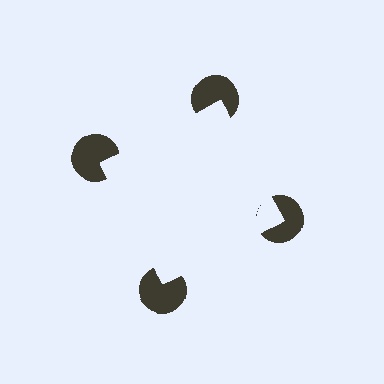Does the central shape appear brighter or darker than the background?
It typically appears slightly brighter than the background, even though no actual brightness change is drawn.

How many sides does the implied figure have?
4 sides.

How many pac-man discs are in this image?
There are 4 — one at each vertex of the illusory square.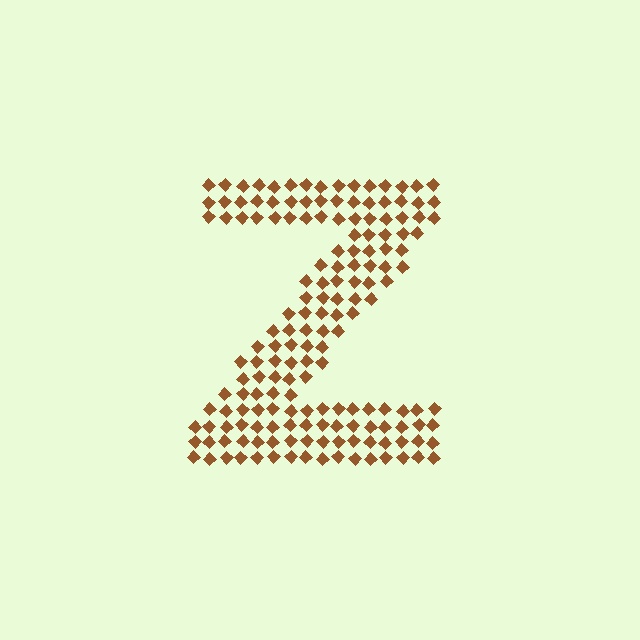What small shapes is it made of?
It is made of small diamonds.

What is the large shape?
The large shape is the letter Z.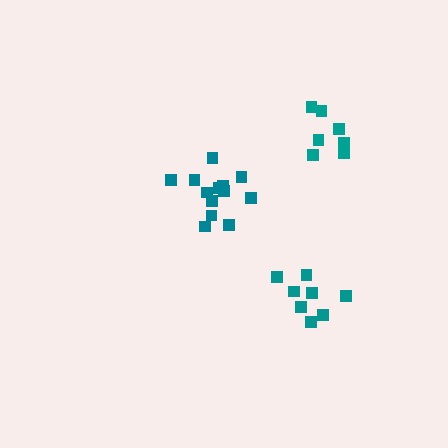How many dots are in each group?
Group 1: 13 dots, Group 2: 7 dots, Group 3: 8 dots (28 total).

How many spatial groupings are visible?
There are 3 spatial groupings.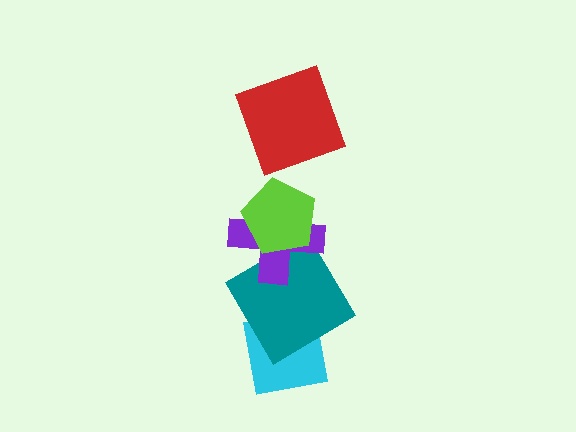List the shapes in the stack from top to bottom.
From top to bottom: the red square, the lime pentagon, the purple cross, the teal diamond, the cyan square.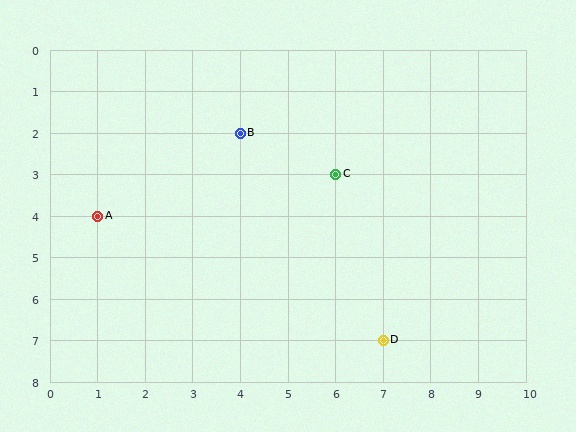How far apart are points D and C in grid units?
Points D and C are 1 column and 4 rows apart (about 4.1 grid units diagonally).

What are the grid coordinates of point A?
Point A is at grid coordinates (1, 4).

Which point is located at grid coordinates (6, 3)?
Point C is at (6, 3).